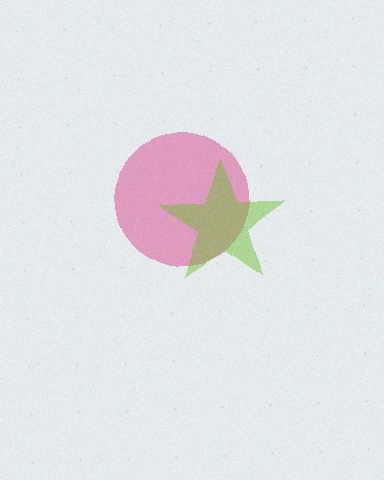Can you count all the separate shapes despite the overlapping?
Yes, there are 2 separate shapes.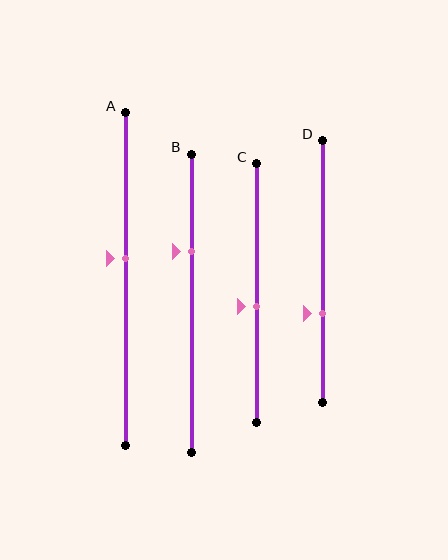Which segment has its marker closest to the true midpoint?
Segment C has its marker closest to the true midpoint.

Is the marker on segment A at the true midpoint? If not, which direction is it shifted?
No, the marker on segment A is shifted upward by about 6% of the segment length.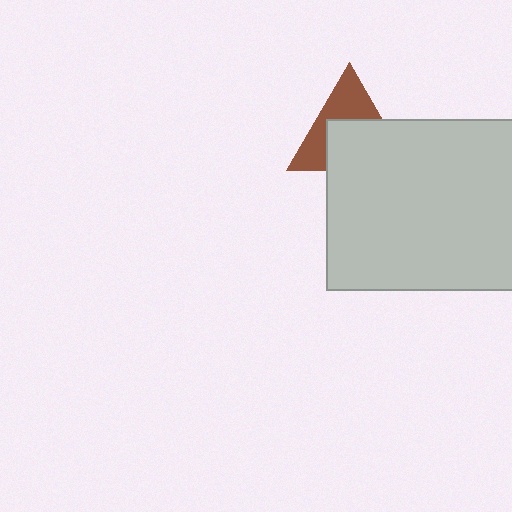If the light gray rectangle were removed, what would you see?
You would see the complete brown triangle.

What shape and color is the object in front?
The object in front is a light gray rectangle.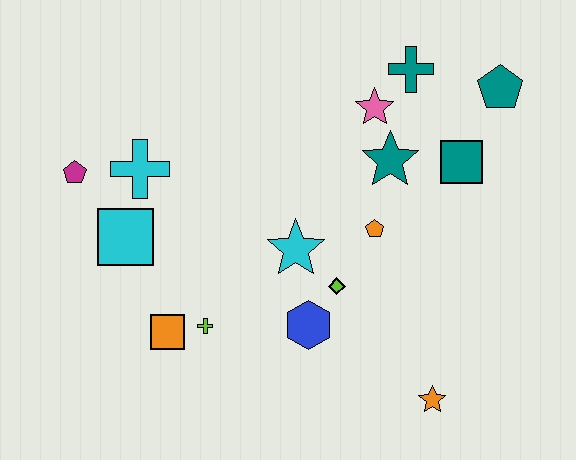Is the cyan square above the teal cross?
No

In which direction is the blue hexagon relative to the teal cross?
The blue hexagon is below the teal cross.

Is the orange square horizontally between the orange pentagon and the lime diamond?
No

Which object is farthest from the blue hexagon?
The teal pentagon is farthest from the blue hexagon.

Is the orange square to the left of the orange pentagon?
Yes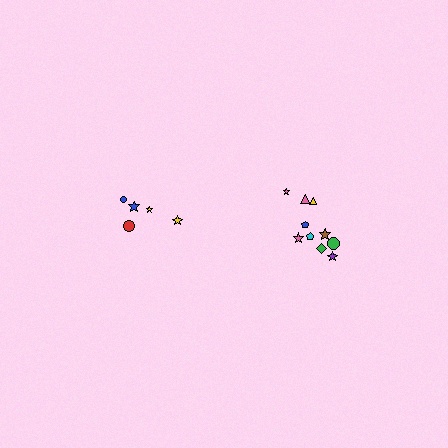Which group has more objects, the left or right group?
The right group.